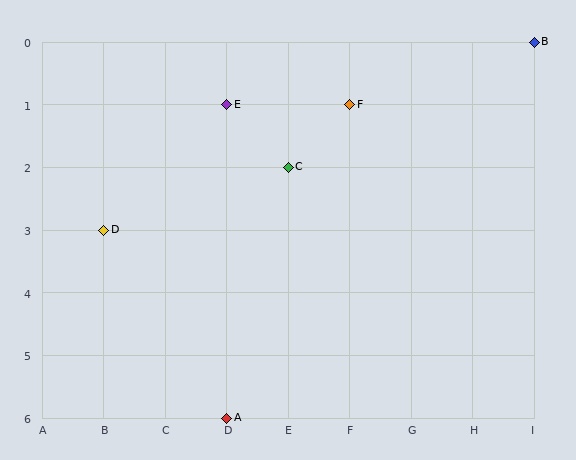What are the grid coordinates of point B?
Point B is at grid coordinates (I, 0).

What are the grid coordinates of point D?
Point D is at grid coordinates (B, 3).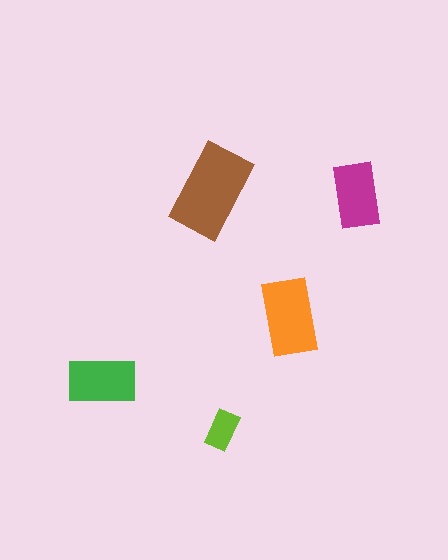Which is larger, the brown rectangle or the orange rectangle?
The brown one.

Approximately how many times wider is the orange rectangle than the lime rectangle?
About 2 times wider.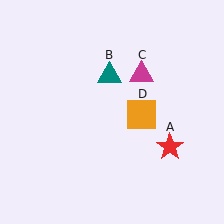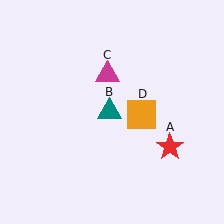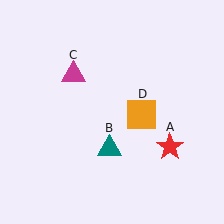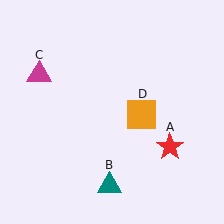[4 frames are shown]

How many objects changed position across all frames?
2 objects changed position: teal triangle (object B), magenta triangle (object C).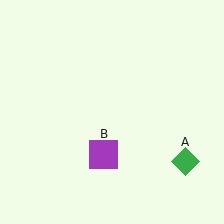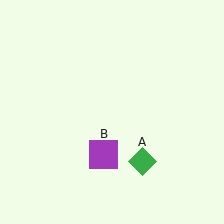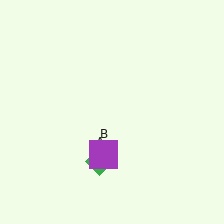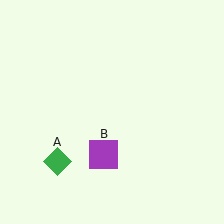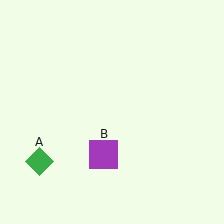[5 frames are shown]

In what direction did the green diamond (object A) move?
The green diamond (object A) moved left.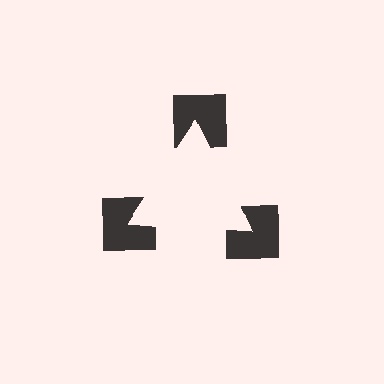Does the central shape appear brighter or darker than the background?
It typically appears slightly brighter than the background, even though no actual brightness change is drawn.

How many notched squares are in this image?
There are 3 — one at each vertex of the illusory triangle.